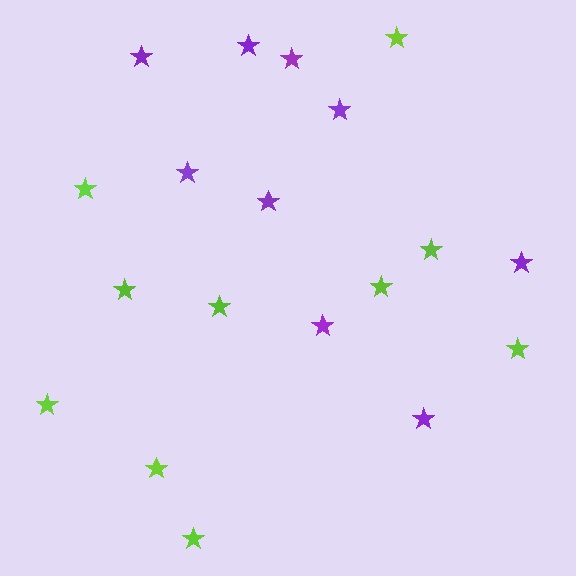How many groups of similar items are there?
There are 2 groups: one group of lime stars (10) and one group of purple stars (9).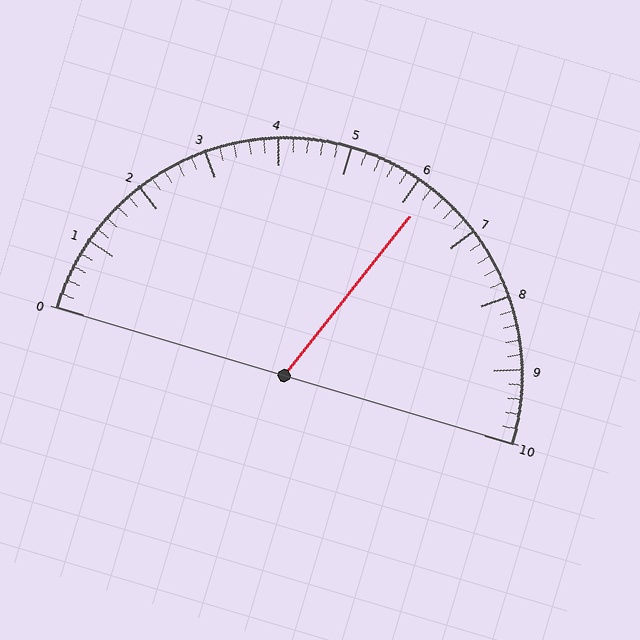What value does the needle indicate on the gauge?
The needle indicates approximately 6.2.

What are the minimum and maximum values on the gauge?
The gauge ranges from 0 to 10.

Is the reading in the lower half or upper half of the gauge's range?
The reading is in the upper half of the range (0 to 10).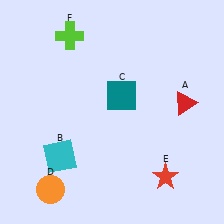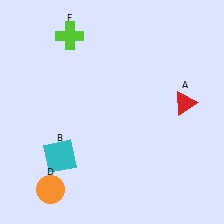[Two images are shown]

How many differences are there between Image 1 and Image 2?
There are 2 differences between the two images.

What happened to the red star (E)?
The red star (E) was removed in Image 2. It was in the bottom-right area of Image 1.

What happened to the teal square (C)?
The teal square (C) was removed in Image 2. It was in the top-right area of Image 1.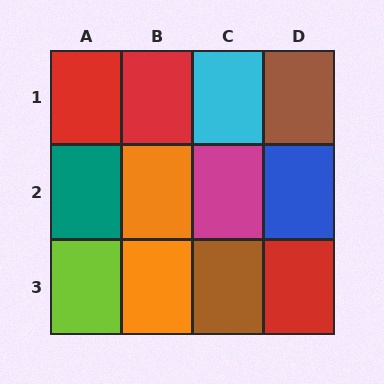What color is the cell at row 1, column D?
Brown.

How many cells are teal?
1 cell is teal.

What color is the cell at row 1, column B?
Red.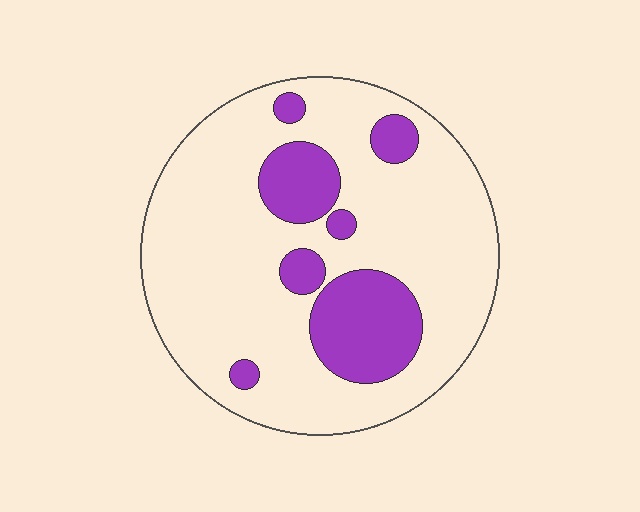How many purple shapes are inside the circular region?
7.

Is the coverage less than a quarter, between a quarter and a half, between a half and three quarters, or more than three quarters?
Less than a quarter.